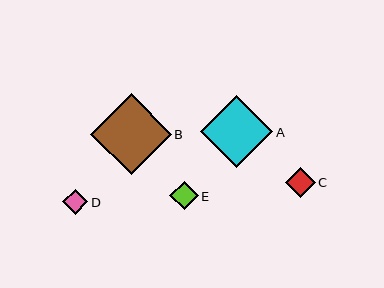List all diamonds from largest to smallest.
From largest to smallest: B, A, C, E, D.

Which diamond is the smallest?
Diamond D is the smallest with a size of approximately 25 pixels.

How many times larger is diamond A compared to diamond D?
Diamond A is approximately 2.9 times the size of diamond D.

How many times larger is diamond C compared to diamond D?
Diamond C is approximately 1.2 times the size of diamond D.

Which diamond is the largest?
Diamond B is the largest with a size of approximately 81 pixels.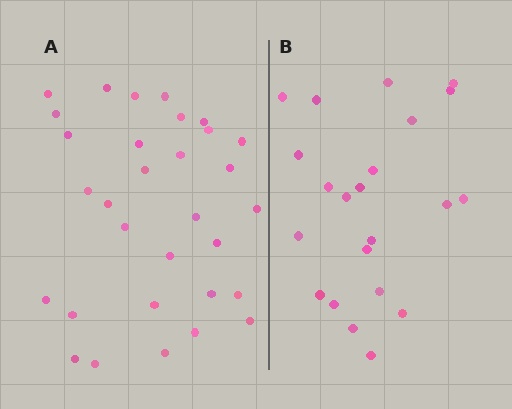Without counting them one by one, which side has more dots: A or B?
Region A (the left region) has more dots.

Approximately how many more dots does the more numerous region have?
Region A has roughly 8 or so more dots than region B.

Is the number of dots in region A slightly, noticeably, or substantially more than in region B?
Region A has noticeably more, but not dramatically so. The ratio is roughly 1.4 to 1.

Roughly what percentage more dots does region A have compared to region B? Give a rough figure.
About 40% more.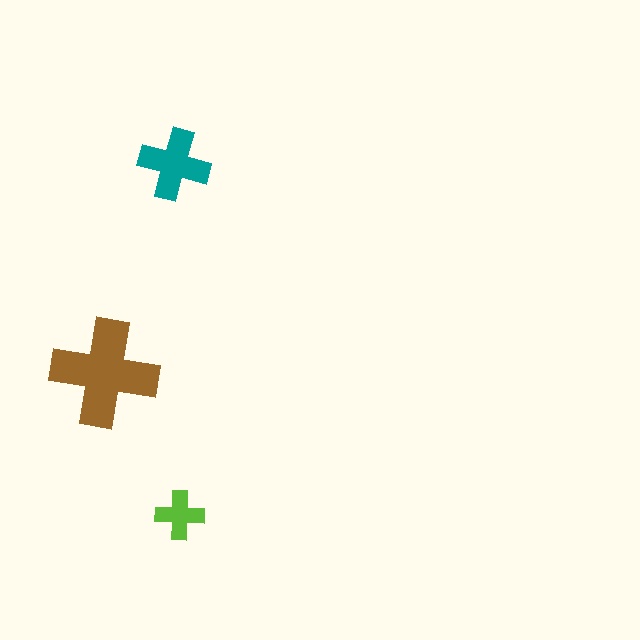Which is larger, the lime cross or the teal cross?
The teal one.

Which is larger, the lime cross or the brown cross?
The brown one.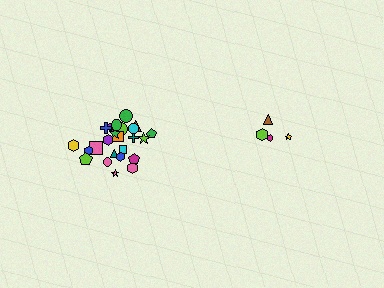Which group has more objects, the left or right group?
The left group.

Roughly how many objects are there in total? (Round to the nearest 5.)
Roughly 30 objects in total.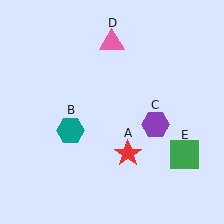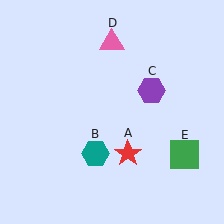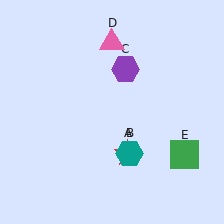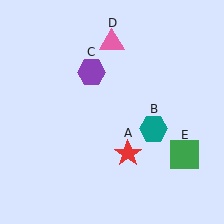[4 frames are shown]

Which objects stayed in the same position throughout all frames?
Red star (object A) and pink triangle (object D) and green square (object E) remained stationary.